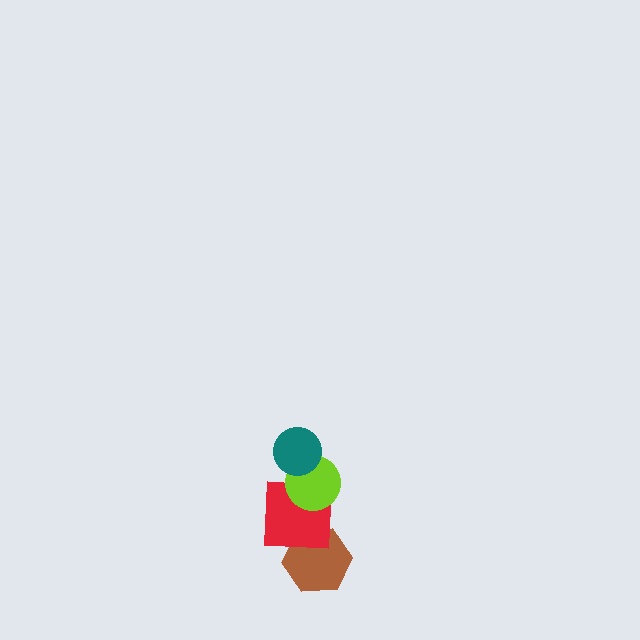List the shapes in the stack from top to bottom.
From top to bottom: the teal circle, the lime circle, the red square, the brown hexagon.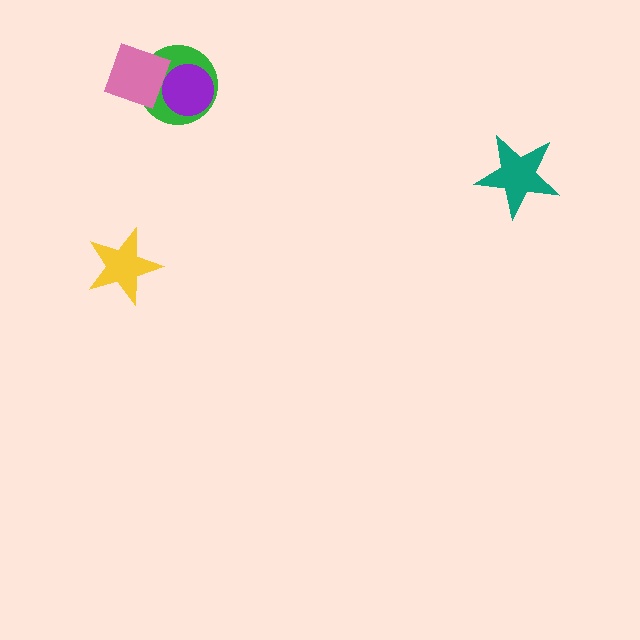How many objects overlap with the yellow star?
0 objects overlap with the yellow star.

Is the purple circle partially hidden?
Yes, it is partially covered by another shape.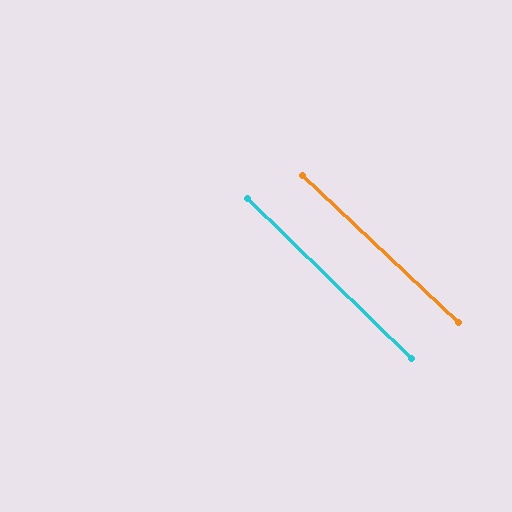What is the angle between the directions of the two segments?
Approximately 1 degree.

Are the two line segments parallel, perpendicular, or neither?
Parallel — their directions differ by only 1.2°.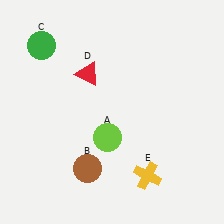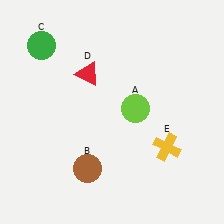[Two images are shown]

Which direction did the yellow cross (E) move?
The yellow cross (E) moved up.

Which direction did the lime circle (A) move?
The lime circle (A) moved up.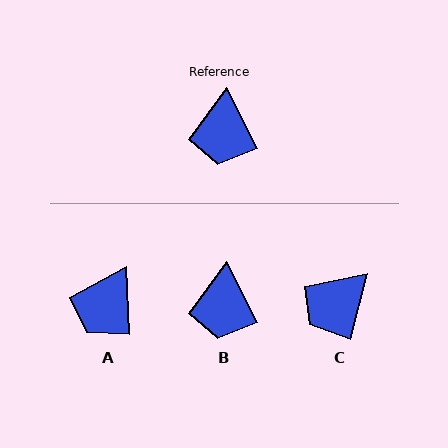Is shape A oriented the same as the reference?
No, it is off by about 24 degrees.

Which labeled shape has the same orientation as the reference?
B.